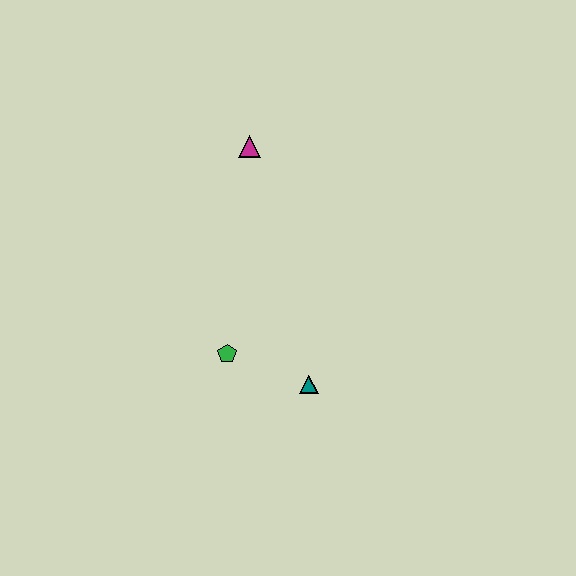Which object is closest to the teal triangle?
The green pentagon is closest to the teal triangle.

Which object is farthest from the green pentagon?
The magenta triangle is farthest from the green pentagon.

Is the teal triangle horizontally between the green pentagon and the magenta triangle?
No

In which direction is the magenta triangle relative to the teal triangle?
The magenta triangle is above the teal triangle.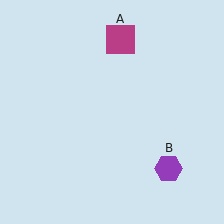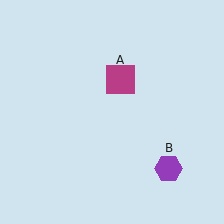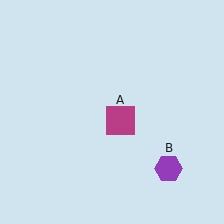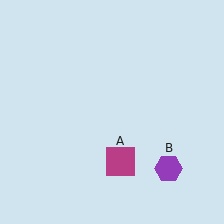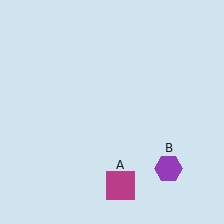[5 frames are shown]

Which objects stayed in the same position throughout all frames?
Purple hexagon (object B) remained stationary.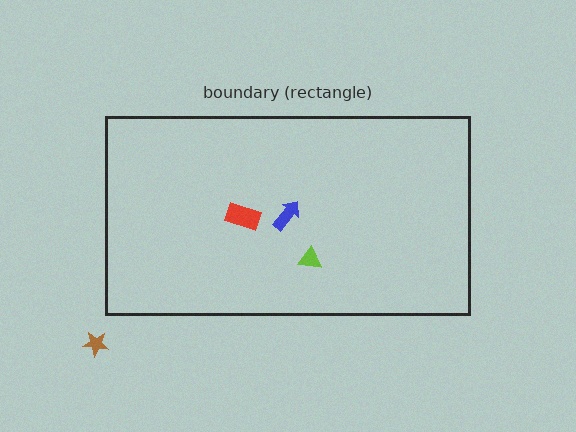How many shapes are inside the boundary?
3 inside, 1 outside.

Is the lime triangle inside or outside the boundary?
Inside.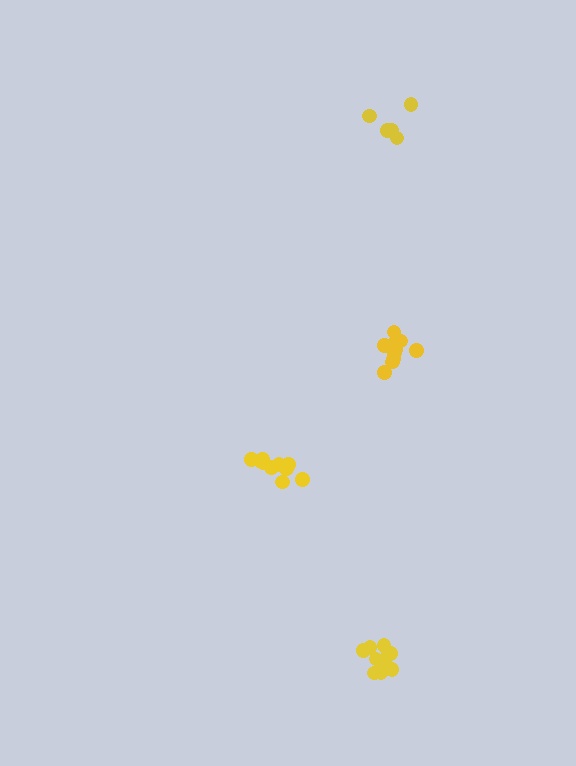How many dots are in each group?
Group 1: 5 dots, Group 2: 11 dots, Group 3: 10 dots, Group 4: 10 dots (36 total).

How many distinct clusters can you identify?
There are 4 distinct clusters.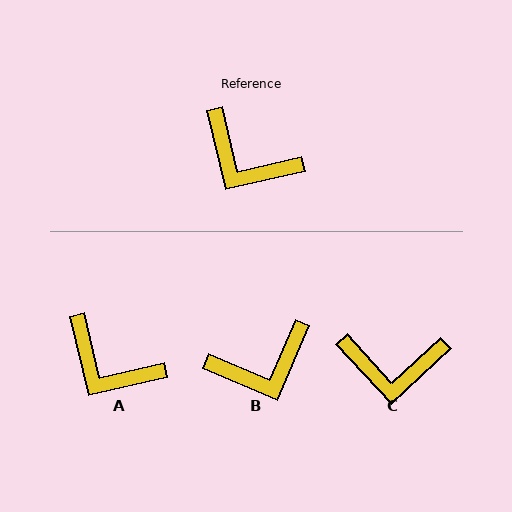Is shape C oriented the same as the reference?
No, it is off by about 30 degrees.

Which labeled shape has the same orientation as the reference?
A.